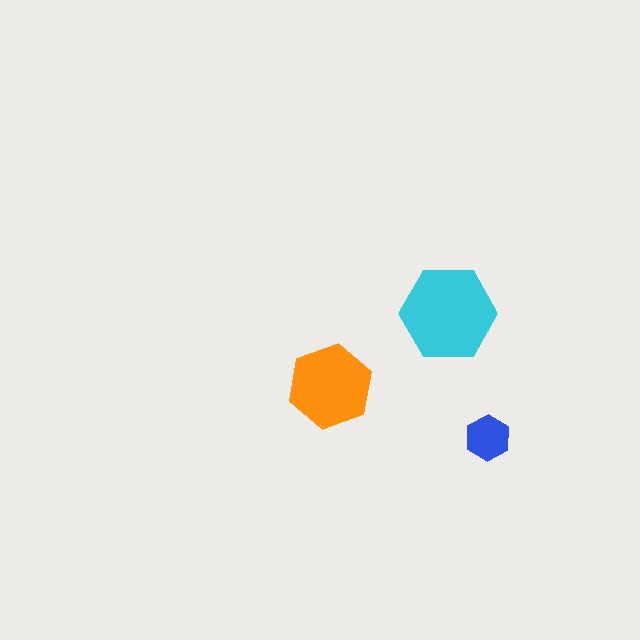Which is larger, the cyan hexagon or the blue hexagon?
The cyan one.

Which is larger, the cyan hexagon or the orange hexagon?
The cyan one.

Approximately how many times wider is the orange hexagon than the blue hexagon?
About 2 times wider.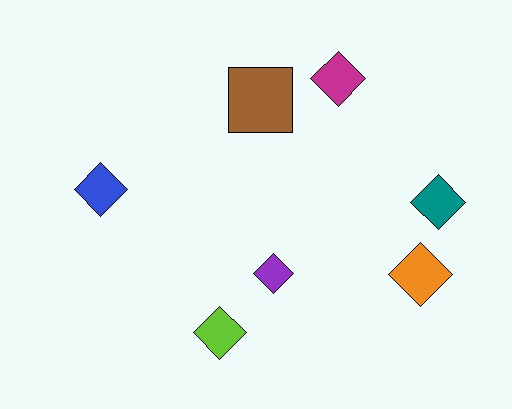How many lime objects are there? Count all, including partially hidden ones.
There is 1 lime object.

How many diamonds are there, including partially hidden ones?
There are 6 diamonds.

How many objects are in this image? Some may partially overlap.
There are 7 objects.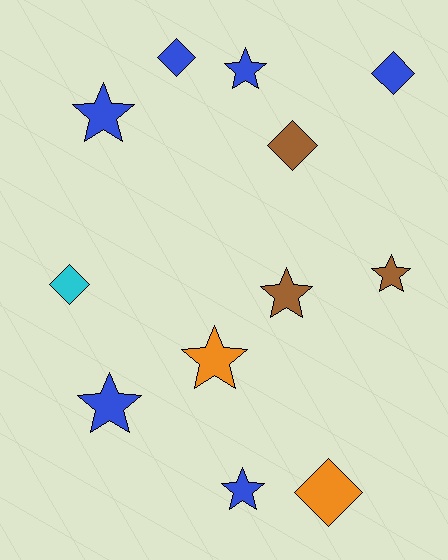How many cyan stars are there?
There are no cyan stars.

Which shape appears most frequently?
Star, with 7 objects.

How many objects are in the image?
There are 12 objects.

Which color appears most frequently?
Blue, with 6 objects.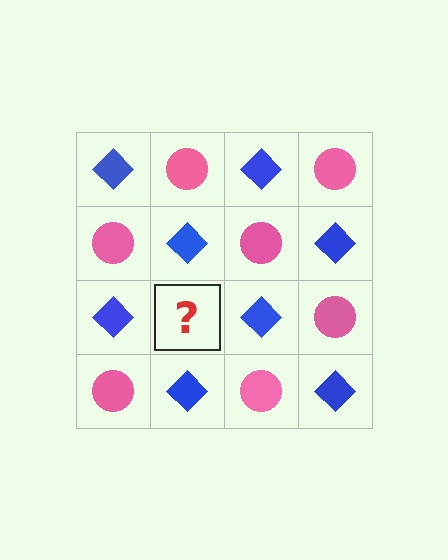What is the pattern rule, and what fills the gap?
The rule is that it alternates blue diamond and pink circle in a checkerboard pattern. The gap should be filled with a pink circle.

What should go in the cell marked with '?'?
The missing cell should contain a pink circle.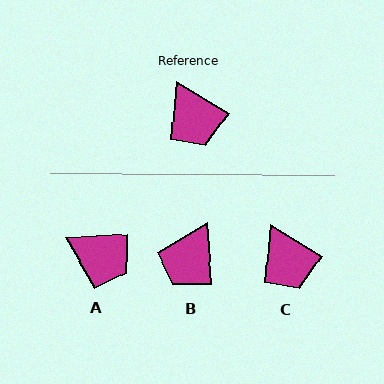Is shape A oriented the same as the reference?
No, it is off by about 35 degrees.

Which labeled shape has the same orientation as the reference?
C.